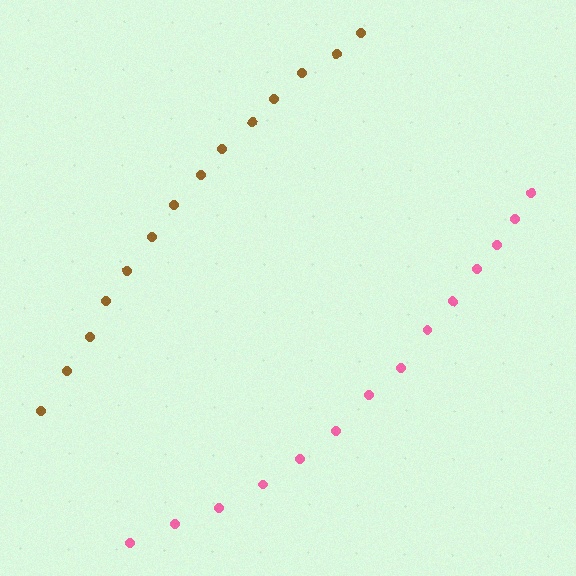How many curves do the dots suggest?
There are 2 distinct paths.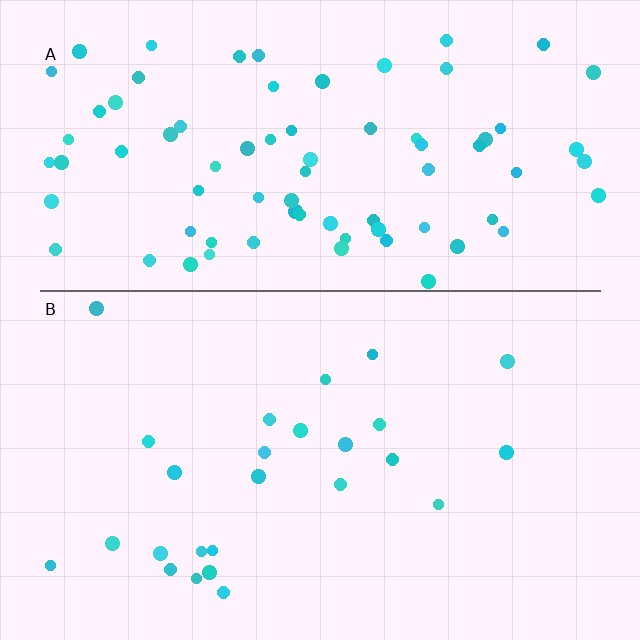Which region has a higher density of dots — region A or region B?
A (the top).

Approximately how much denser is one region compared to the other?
Approximately 3.1× — region A over region B.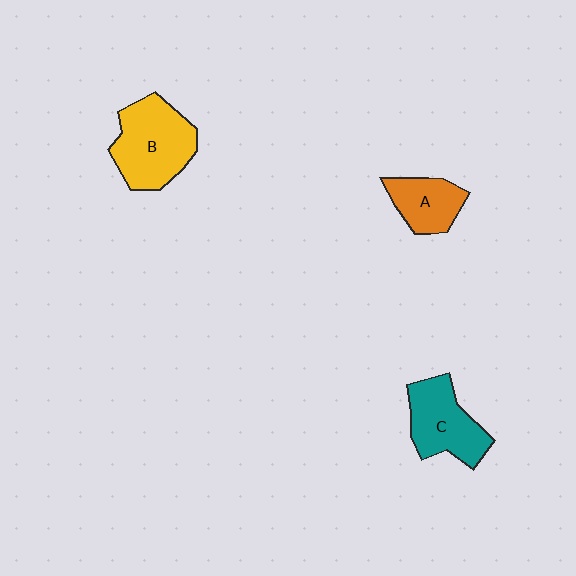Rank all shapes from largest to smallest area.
From largest to smallest: B (yellow), C (teal), A (orange).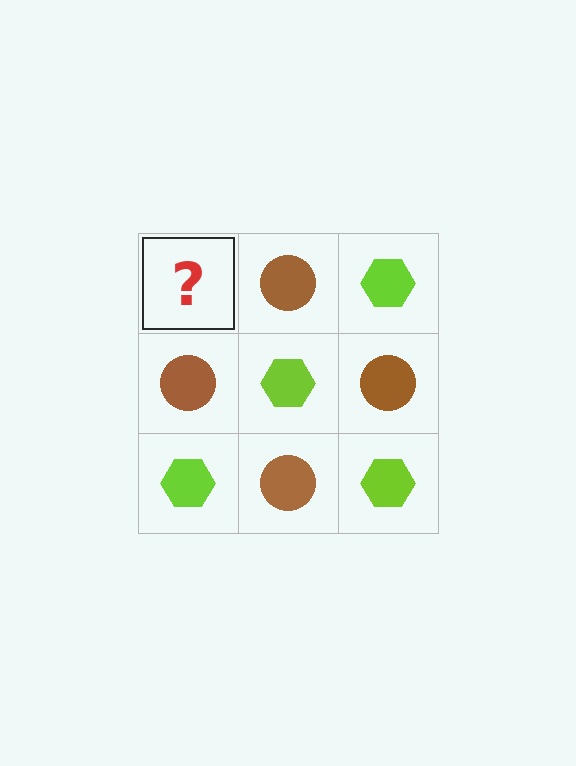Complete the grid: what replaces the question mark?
The question mark should be replaced with a lime hexagon.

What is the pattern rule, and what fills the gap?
The rule is that it alternates lime hexagon and brown circle in a checkerboard pattern. The gap should be filled with a lime hexagon.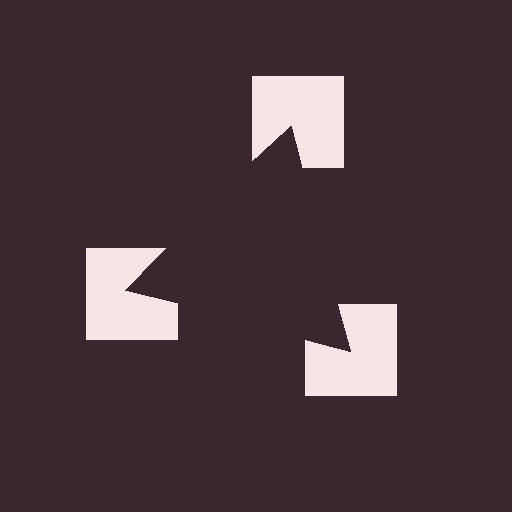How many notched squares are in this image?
There are 3 — one at each vertex of the illusory triangle.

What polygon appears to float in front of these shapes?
An illusory triangle — its edges are inferred from the aligned wedge cuts in the notched squares, not physically drawn.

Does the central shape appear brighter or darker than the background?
It typically appears slightly darker than the background, even though no actual brightness change is drawn.